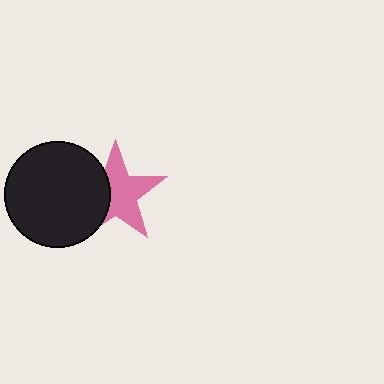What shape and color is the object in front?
The object in front is a black circle.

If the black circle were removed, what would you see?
You would see the complete pink star.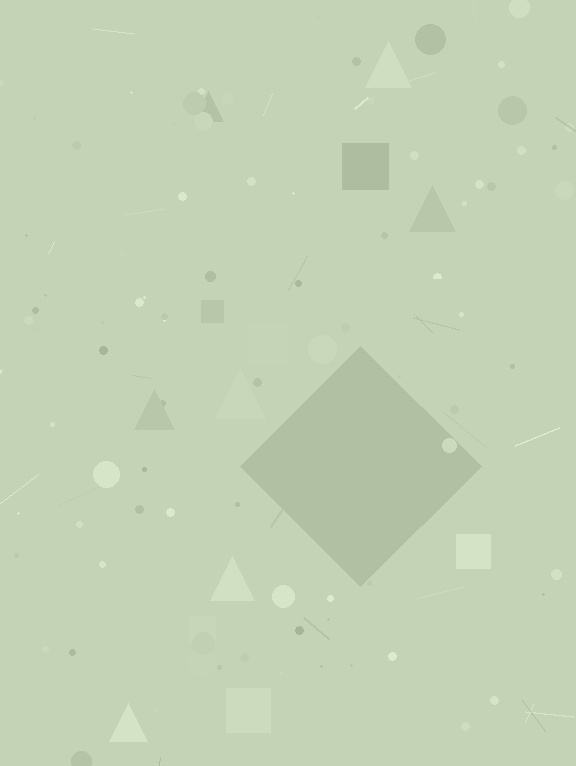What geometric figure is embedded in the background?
A diamond is embedded in the background.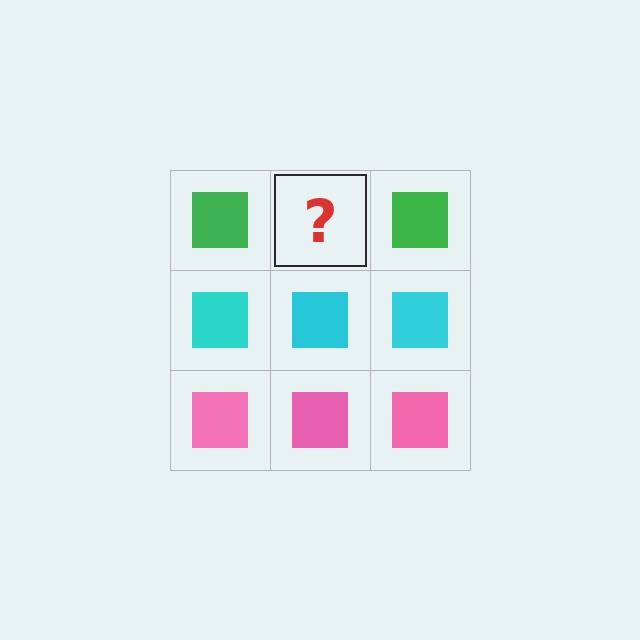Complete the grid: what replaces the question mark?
The question mark should be replaced with a green square.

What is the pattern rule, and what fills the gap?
The rule is that each row has a consistent color. The gap should be filled with a green square.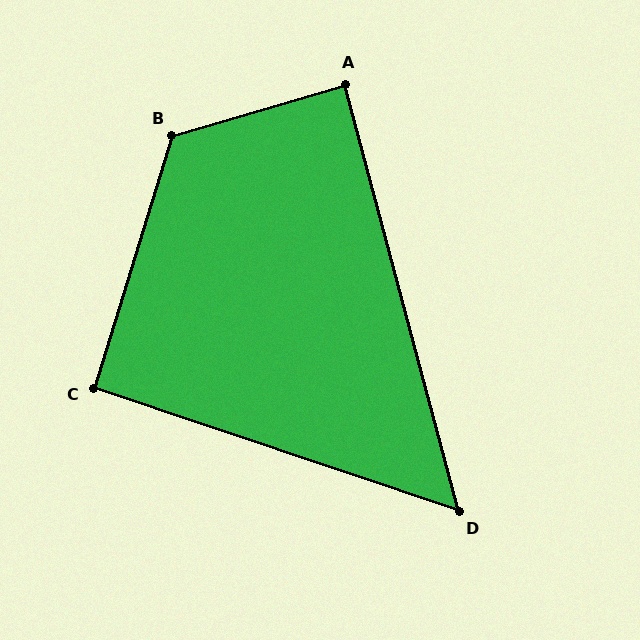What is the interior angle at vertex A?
Approximately 89 degrees (approximately right).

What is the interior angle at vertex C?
Approximately 91 degrees (approximately right).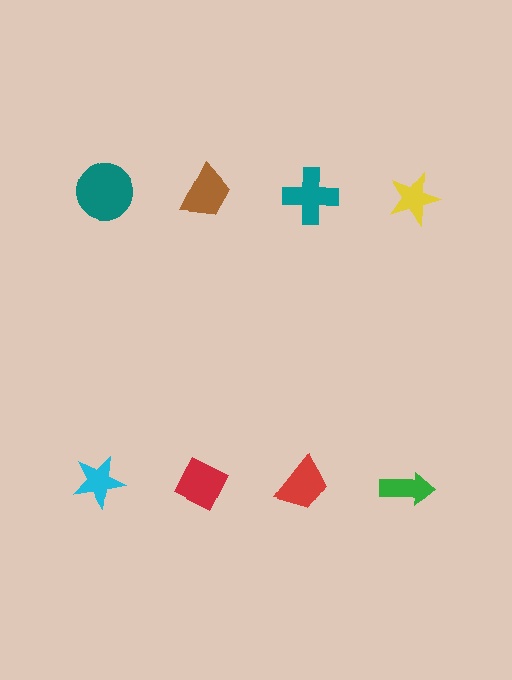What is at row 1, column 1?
A teal circle.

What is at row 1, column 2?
A brown trapezoid.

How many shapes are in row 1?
4 shapes.